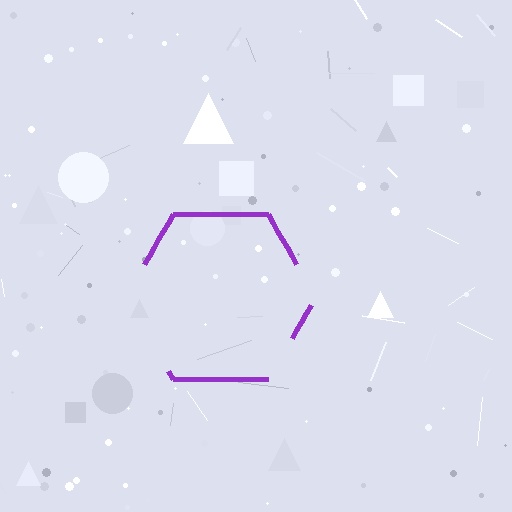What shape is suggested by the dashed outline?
The dashed outline suggests a hexagon.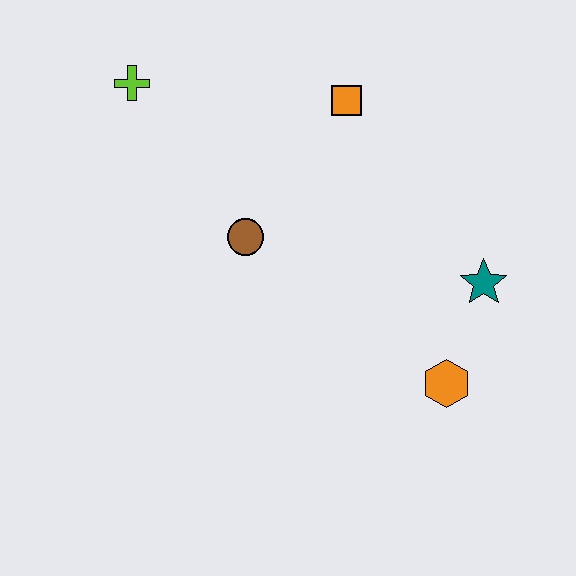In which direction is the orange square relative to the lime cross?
The orange square is to the right of the lime cross.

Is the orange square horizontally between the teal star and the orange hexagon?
No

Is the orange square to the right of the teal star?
No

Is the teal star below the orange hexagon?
No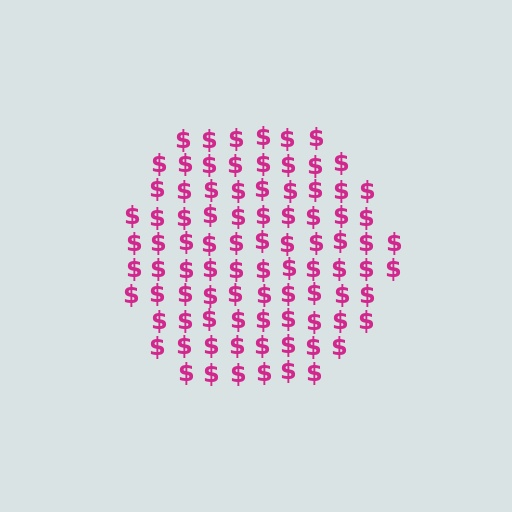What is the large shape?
The large shape is a hexagon.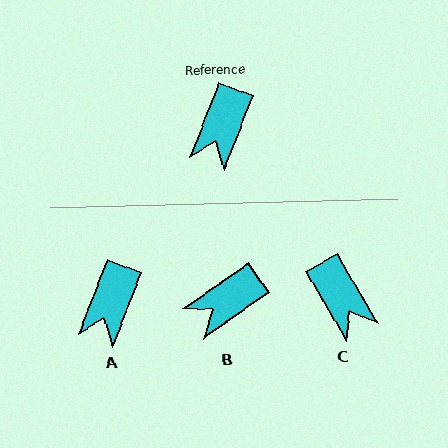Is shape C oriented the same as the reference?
No, it is off by about 51 degrees.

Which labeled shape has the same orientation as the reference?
A.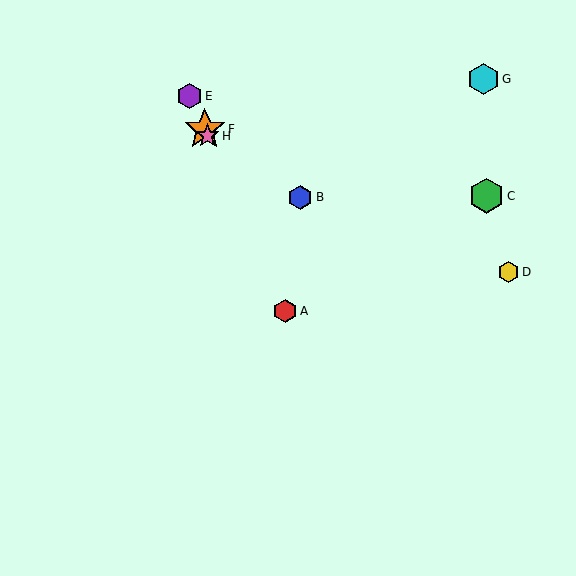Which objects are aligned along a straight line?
Objects A, E, F, H are aligned along a straight line.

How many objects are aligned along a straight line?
4 objects (A, E, F, H) are aligned along a straight line.